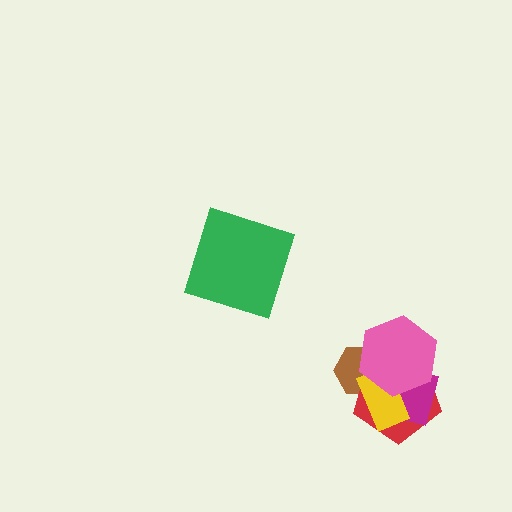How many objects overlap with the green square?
0 objects overlap with the green square.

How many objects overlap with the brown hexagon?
3 objects overlap with the brown hexagon.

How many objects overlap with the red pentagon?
4 objects overlap with the red pentagon.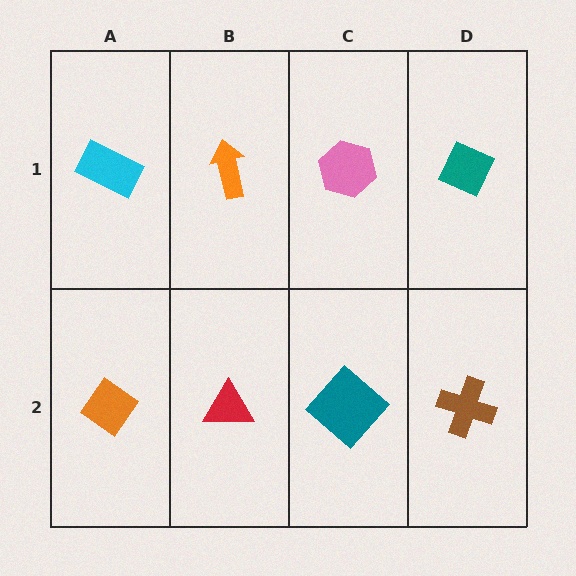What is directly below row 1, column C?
A teal diamond.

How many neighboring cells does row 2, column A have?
2.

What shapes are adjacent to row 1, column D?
A brown cross (row 2, column D), a pink hexagon (row 1, column C).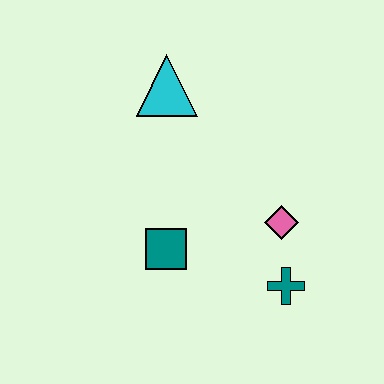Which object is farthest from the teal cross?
The cyan triangle is farthest from the teal cross.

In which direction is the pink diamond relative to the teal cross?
The pink diamond is above the teal cross.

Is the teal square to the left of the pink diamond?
Yes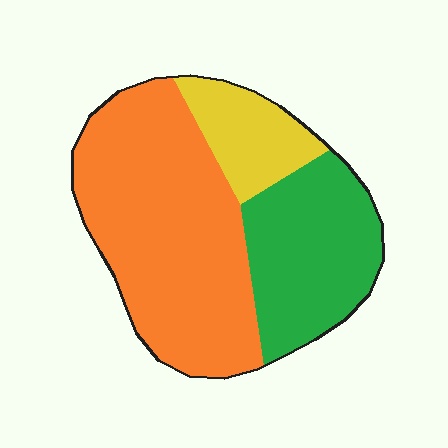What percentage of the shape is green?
Green covers roughly 30% of the shape.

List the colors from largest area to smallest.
From largest to smallest: orange, green, yellow.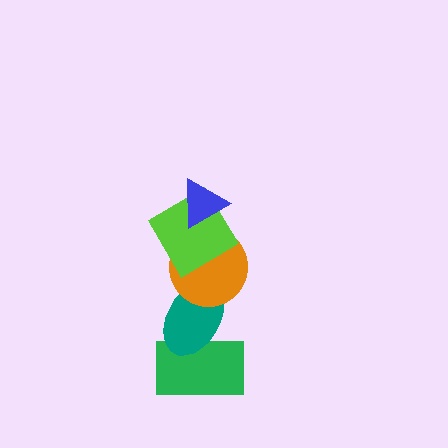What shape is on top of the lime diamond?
The blue triangle is on top of the lime diamond.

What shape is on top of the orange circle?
The lime diamond is on top of the orange circle.